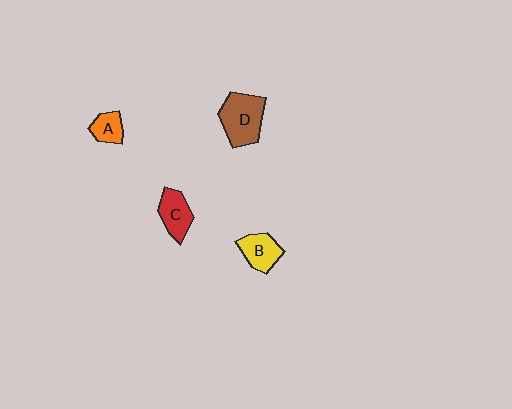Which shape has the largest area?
Shape D (brown).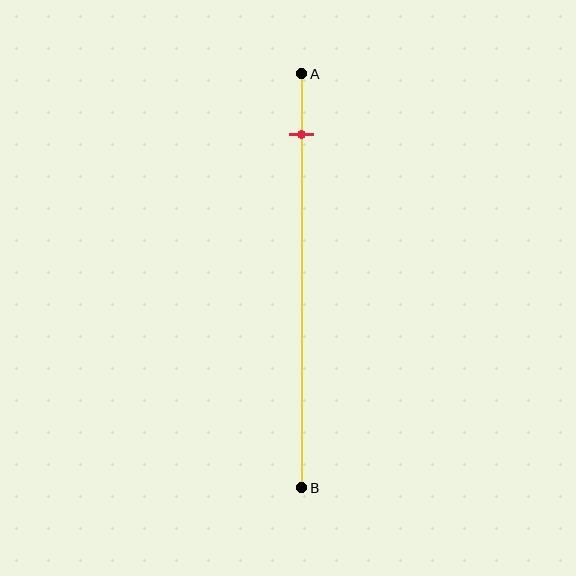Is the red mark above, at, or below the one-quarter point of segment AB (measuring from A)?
The red mark is above the one-quarter point of segment AB.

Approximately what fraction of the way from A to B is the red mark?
The red mark is approximately 15% of the way from A to B.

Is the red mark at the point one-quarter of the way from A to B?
No, the mark is at about 15% from A, not at the 25% one-quarter point.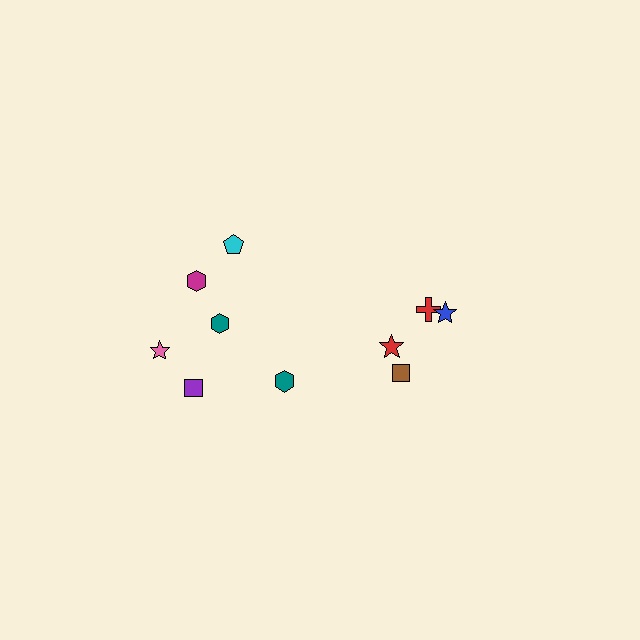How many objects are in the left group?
There are 6 objects.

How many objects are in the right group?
There are 4 objects.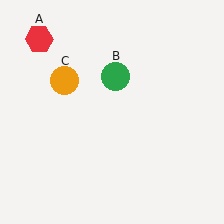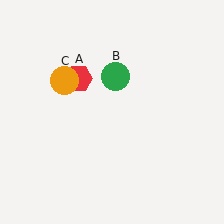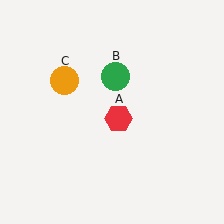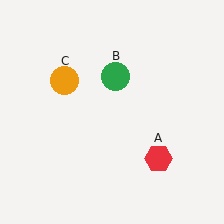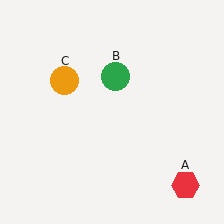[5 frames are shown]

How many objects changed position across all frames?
1 object changed position: red hexagon (object A).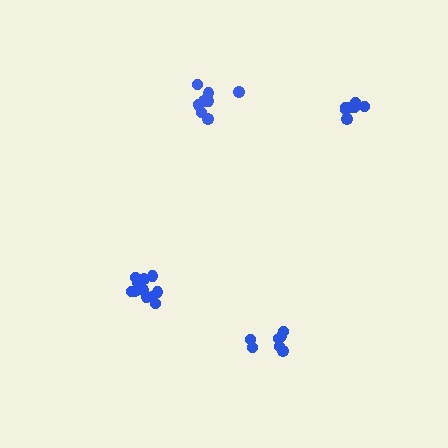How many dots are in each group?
Group 1: 12 dots, Group 2: 7 dots, Group 3: 7 dots, Group 4: 9 dots (35 total).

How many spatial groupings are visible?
There are 4 spatial groupings.